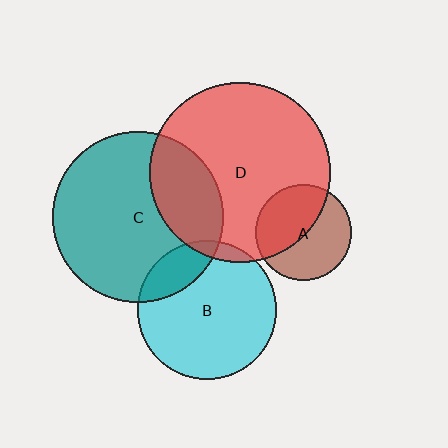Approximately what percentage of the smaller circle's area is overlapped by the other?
Approximately 25%.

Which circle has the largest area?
Circle D (red).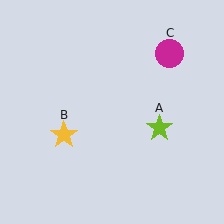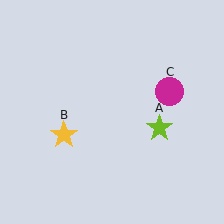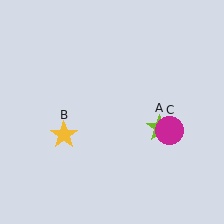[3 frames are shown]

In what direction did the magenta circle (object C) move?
The magenta circle (object C) moved down.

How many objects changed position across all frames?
1 object changed position: magenta circle (object C).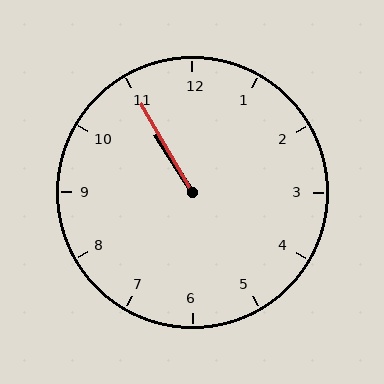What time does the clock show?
10:55.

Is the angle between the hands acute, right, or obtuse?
It is acute.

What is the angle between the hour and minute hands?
Approximately 2 degrees.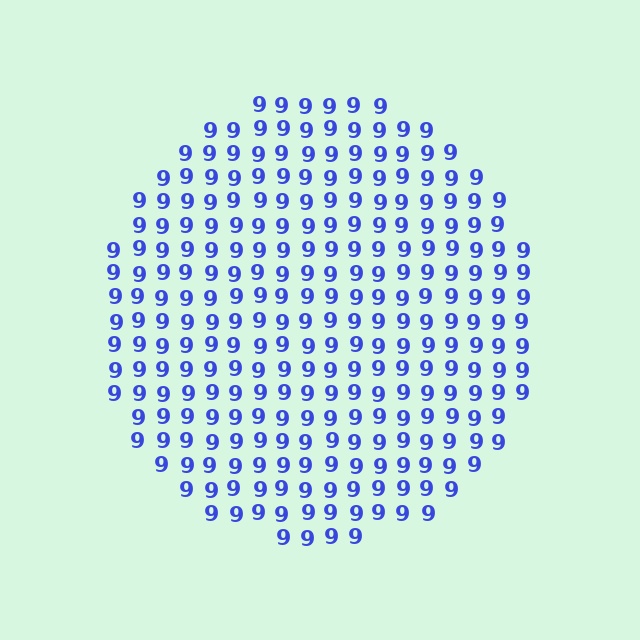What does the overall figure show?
The overall figure shows a circle.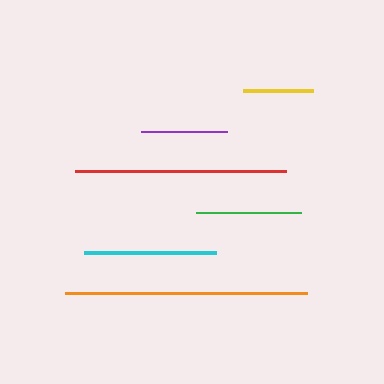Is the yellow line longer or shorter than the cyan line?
The cyan line is longer than the yellow line.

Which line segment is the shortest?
The yellow line is the shortest at approximately 69 pixels.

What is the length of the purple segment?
The purple segment is approximately 86 pixels long.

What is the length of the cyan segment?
The cyan segment is approximately 132 pixels long.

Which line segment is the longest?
The orange line is the longest at approximately 242 pixels.